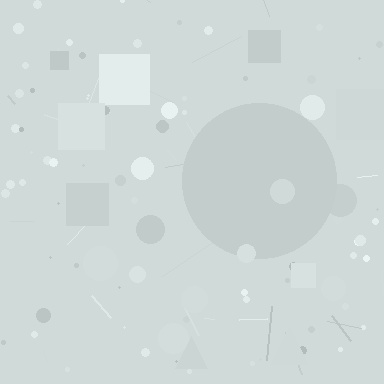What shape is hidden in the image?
A circle is hidden in the image.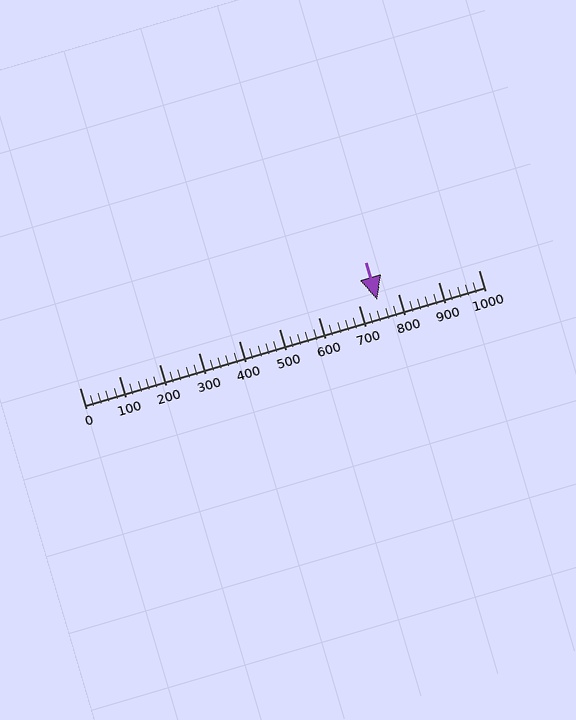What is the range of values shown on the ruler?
The ruler shows values from 0 to 1000.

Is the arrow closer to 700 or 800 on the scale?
The arrow is closer to 700.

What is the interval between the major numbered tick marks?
The major tick marks are spaced 100 units apart.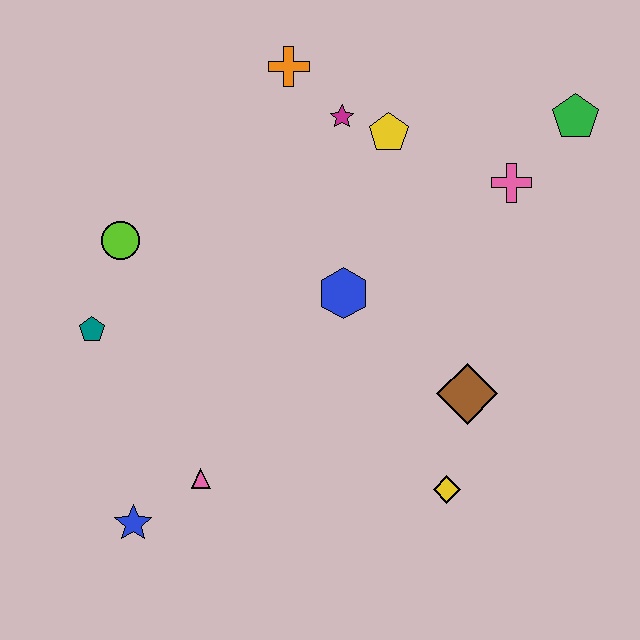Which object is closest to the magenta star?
The yellow pentagon is closest to the magenta star.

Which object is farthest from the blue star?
The green pentagon is farthest from the blue star.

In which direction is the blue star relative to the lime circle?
The blue star is below the lime circle.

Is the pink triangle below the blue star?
No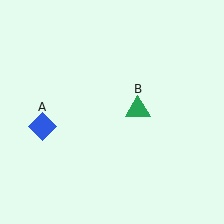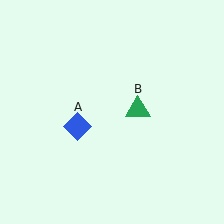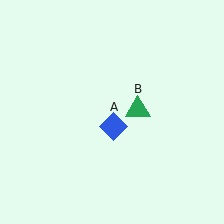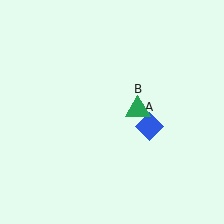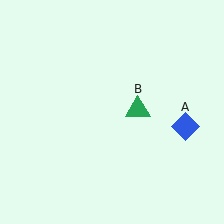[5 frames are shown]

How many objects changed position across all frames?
1 object changed position: blue diamond (object A).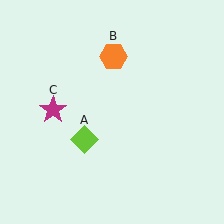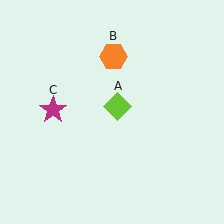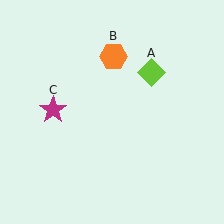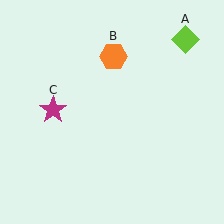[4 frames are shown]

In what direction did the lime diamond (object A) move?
The lime diamond (object A) moved up and to the right.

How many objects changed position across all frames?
1 object changed position: lime diamond (object A).